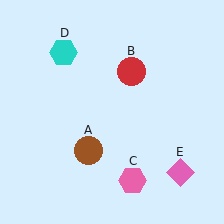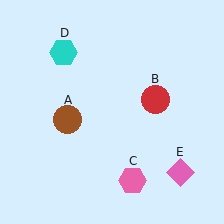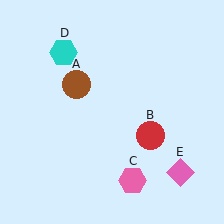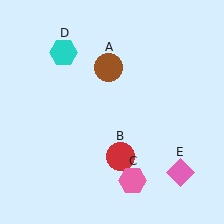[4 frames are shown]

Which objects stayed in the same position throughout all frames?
Pink hexagon (object C) and cyan hexagon (object D) and pink diamond (object E) remained stationary.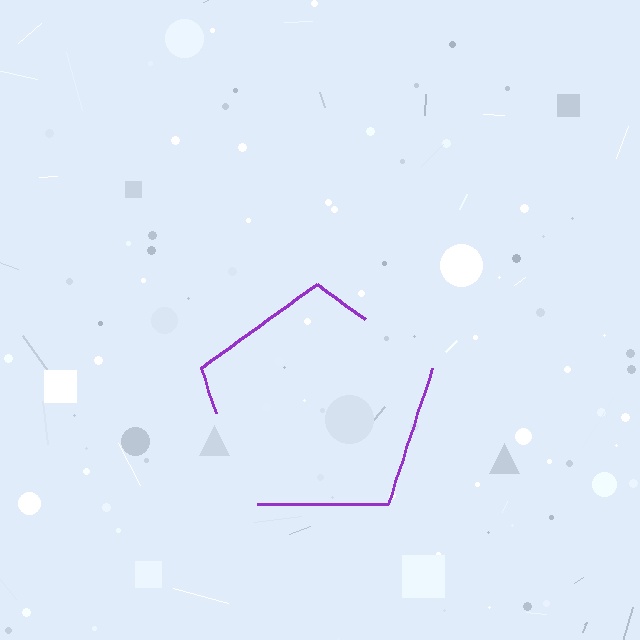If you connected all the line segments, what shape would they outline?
They would outline a pentagon.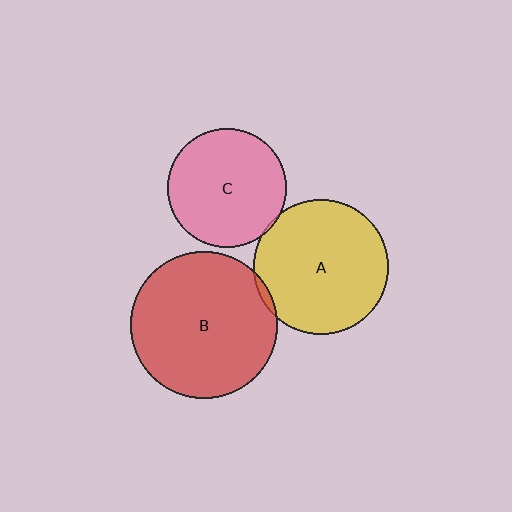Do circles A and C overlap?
Yes.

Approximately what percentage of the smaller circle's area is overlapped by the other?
Approximately 5%.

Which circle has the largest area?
Circle B (red).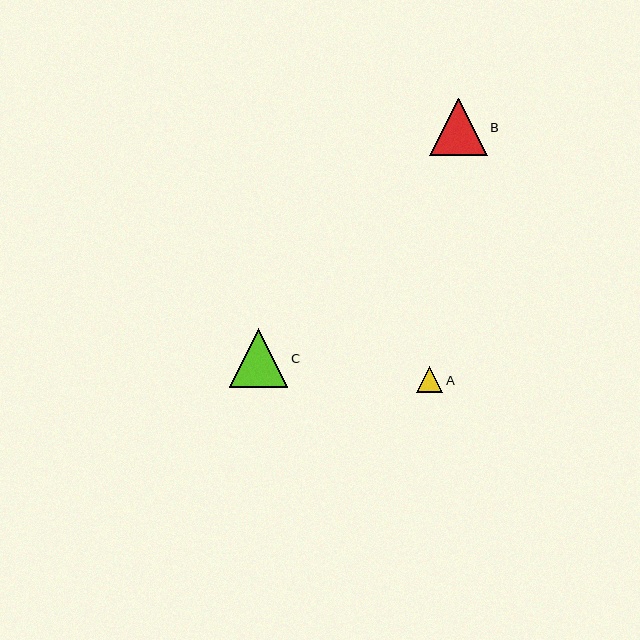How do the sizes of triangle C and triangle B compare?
Triangle C and triangle B are approximately the same size.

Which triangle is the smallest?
Triangle A is the smallest with a size of approximately 26 pixels.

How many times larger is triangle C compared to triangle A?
Triangle C is approximately 2.3 times the size of triangle A.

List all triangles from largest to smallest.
From largest to smallest: C, B, A.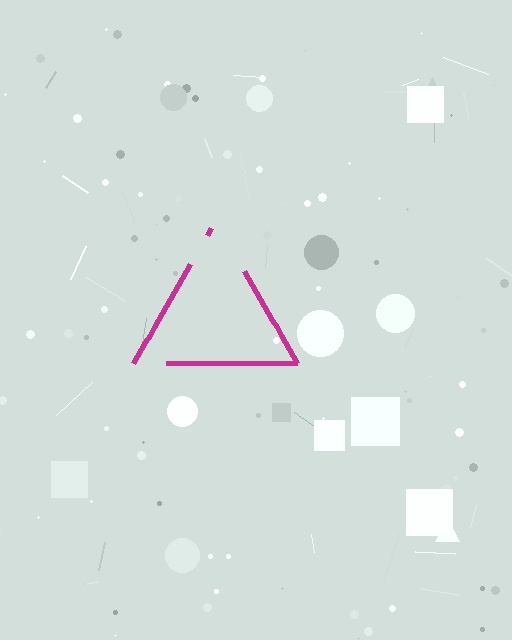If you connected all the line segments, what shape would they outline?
They would outline a triangle.